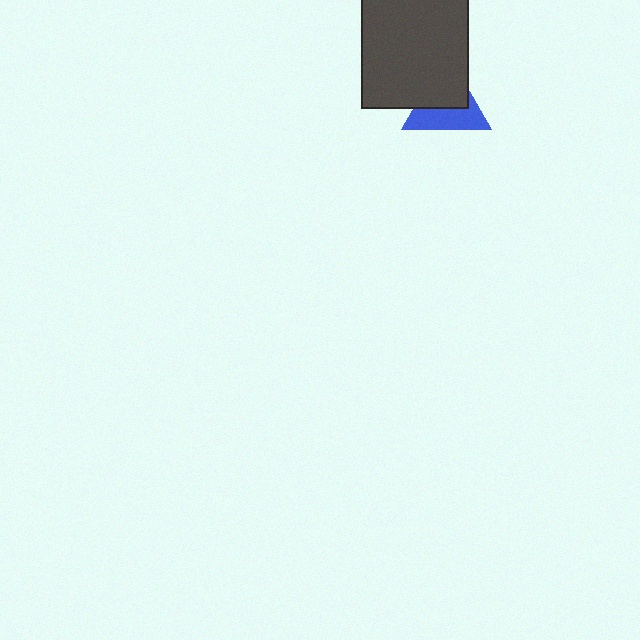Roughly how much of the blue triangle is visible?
About half of it is visible (roughly 47%).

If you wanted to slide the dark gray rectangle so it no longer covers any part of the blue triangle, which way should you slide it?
Slide it toward the upper-left — that is the most direct way to separate the two shapes.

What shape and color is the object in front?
The object in front is a dark gray rectangle.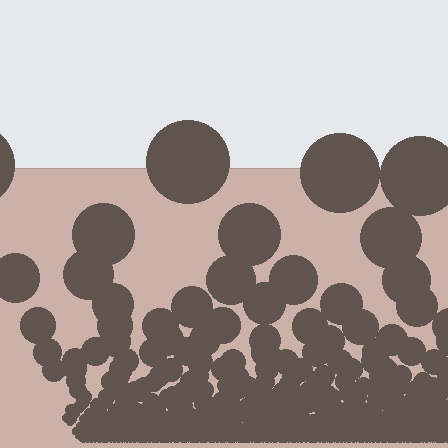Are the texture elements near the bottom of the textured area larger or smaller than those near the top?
Smaller. The gradient is inverted — elements near the bottom are smaller and denser.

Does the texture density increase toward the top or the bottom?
Density increases toward the bottom.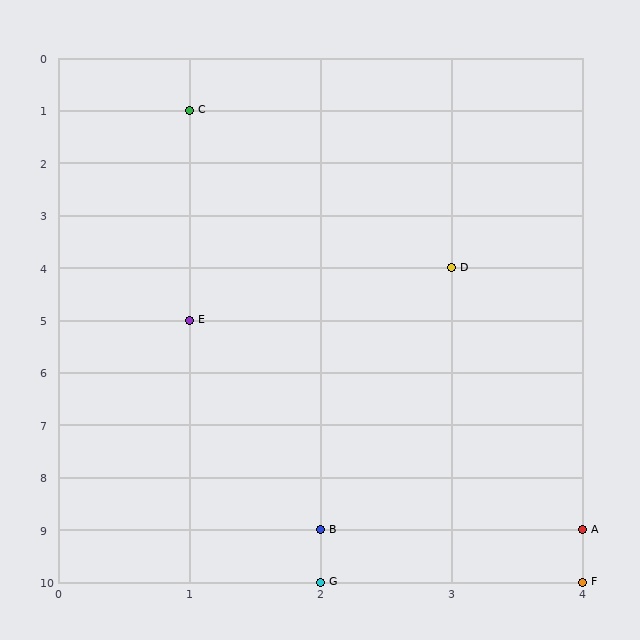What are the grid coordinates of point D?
Point D is at grid coordinates (3, 4).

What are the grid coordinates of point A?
Point A is at grid coordinates (4, 9).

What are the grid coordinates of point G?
Point G is at grid coordinates (2, 10).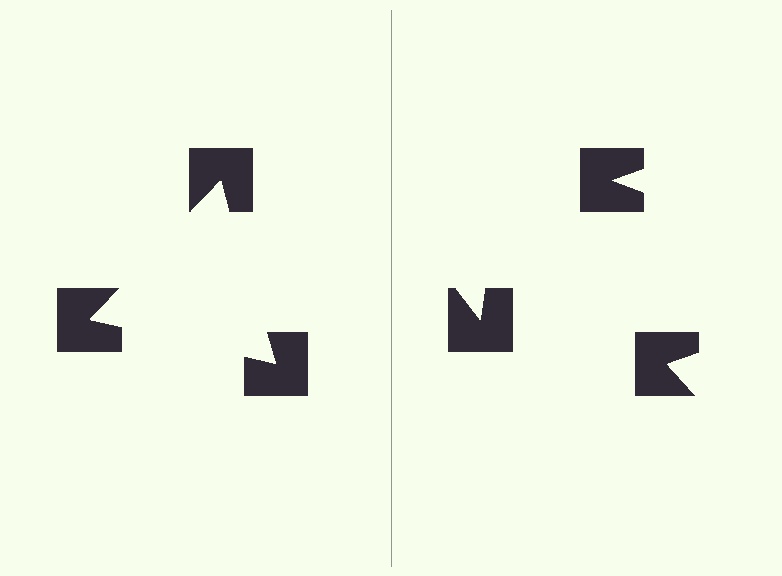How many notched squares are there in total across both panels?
6 — 3 on each side.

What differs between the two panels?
The notched squares are positioned identically on both sides; only the wedge orientations differ. On the left they align to a triangle; on the right they are misaligned.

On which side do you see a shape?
An illusory triangle appears on the left side. On the right side the wedge cuts are rotated, so no coherent shape forms.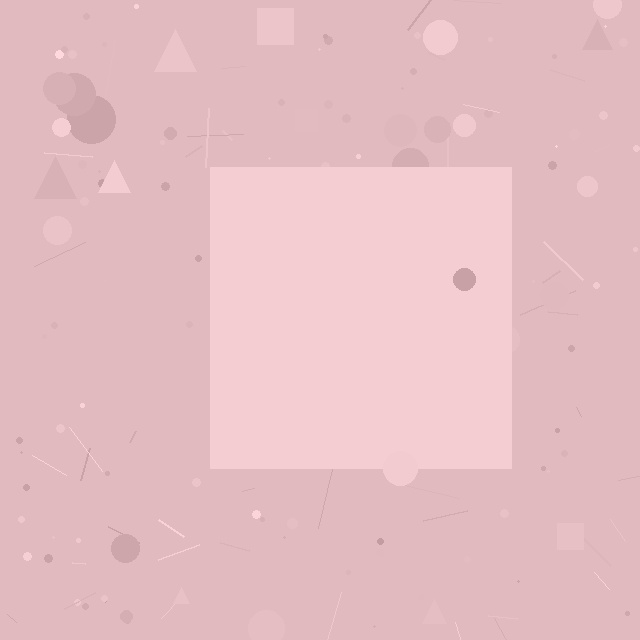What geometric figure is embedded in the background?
A square is embedded in the background.